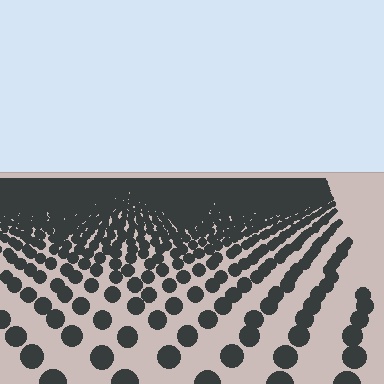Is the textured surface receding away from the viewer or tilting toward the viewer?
The surface is receding away from the viewer. Texture elements get smaller and denser toward the top.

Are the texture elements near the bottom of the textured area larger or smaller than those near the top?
Larger. Near the bottom, elements are closer to the viewer and appear at a bigger on-screen size.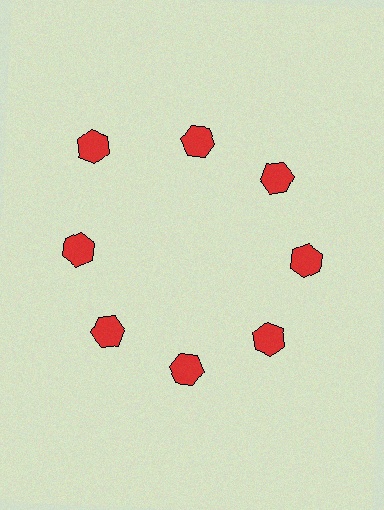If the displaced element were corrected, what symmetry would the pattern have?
It would have 8-fold rotational symmetry — the pattern would map onto itself every 45 degrees.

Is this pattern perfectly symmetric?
No. The 8 red hexagons are arranged in a ring, but one element near the 10 o'clock position is pushed outward from the center, breaking the 8-fold rotational symmetry.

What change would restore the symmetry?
The symmetry would be restored by moving it inward, back onto the ring so that all 8 hexagons sit at equal angles and equal distance from the center.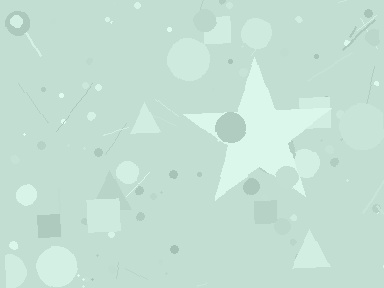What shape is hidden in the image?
A star is hidden in the image.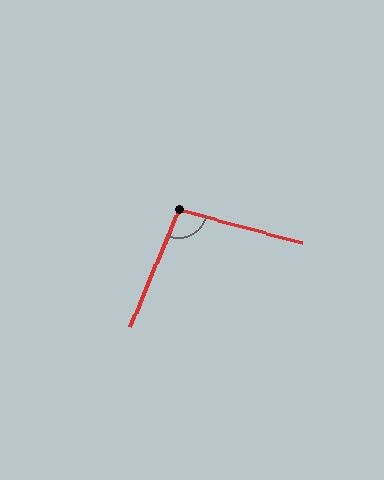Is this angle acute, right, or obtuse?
It is obtuse.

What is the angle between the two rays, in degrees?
Approximately 98 degrees.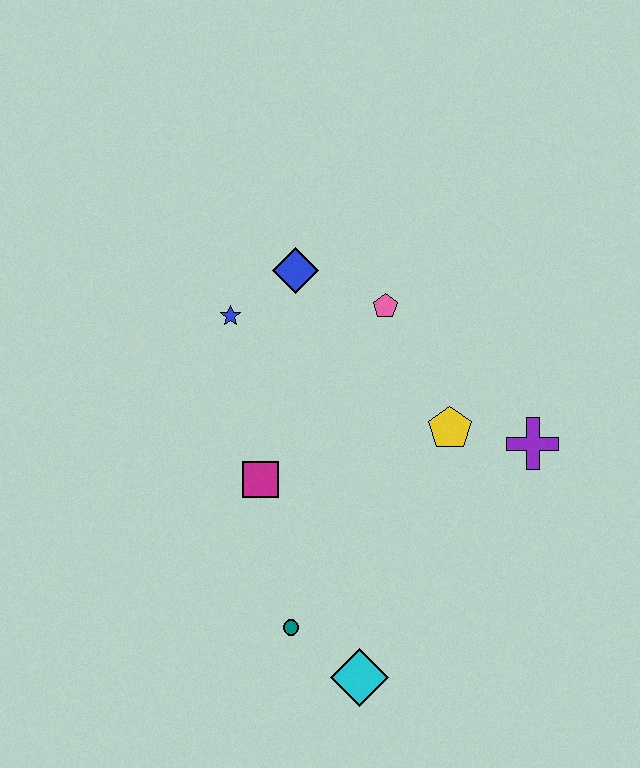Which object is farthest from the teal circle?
The blue diamond is farthest from the teal circle.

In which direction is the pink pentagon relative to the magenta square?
The pink pentagon is above the magenta square.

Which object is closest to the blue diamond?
The blue star is closest to the blue diamond.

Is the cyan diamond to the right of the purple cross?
No